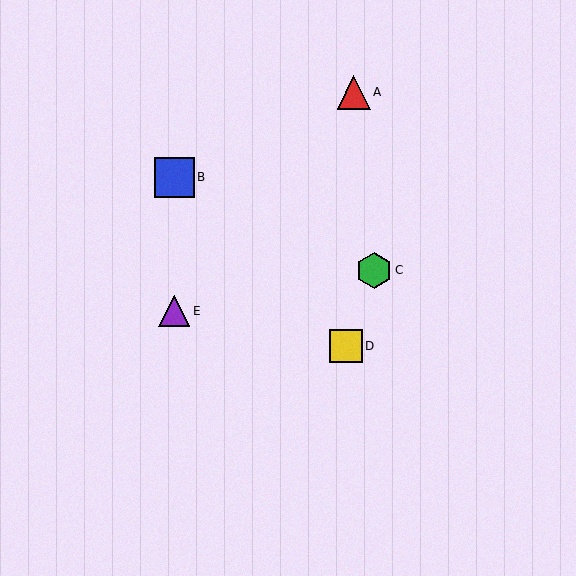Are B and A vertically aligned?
No, B is at x≈174 and A is at x≈354.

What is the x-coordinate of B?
Object B is at x≈174.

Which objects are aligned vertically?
Objects B, E are aligned vertically.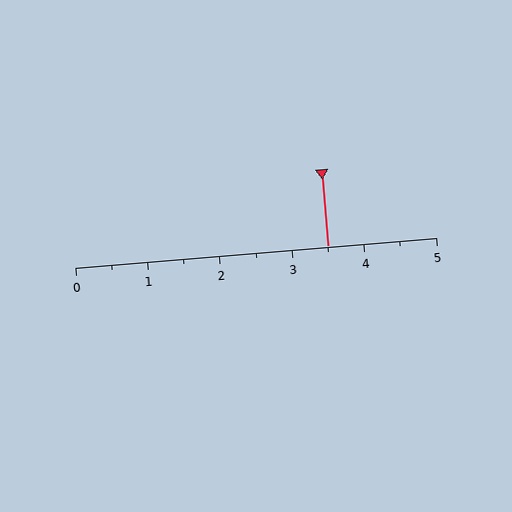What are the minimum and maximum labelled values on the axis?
The axis runs from 0 to 5.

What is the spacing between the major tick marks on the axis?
The major ticks are spaced 1 apart.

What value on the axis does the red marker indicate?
The marker indicates approximately 3.5.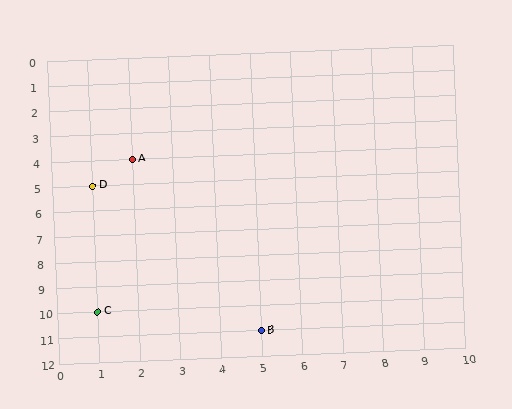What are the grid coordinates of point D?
Point D is at grid coordinates (1, 5).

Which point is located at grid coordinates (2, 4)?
Point A is at (2, 4).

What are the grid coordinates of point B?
Point B is at grid coordinates (5, 11).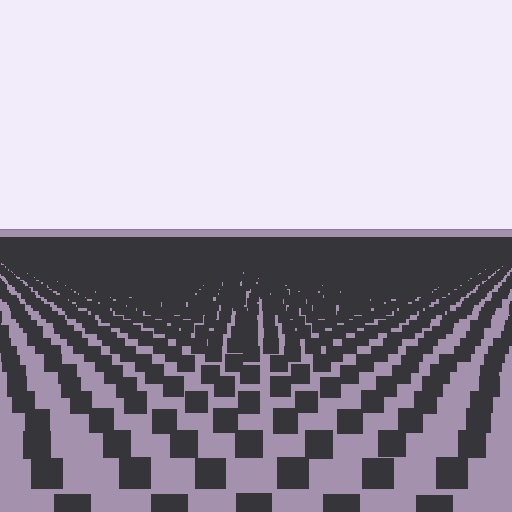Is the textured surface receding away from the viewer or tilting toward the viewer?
The surface is receding away from the viewer. Texture elements get smaller and denser toward the top.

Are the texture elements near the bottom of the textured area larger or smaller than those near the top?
Larger. Near the bottom, elements are closer to the viewer and appear at a bigger on-screen size.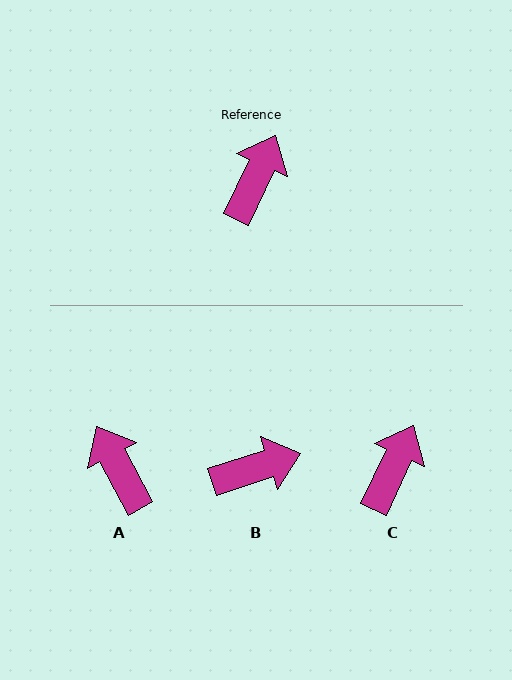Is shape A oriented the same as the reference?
No, it is off by about 53 degrees.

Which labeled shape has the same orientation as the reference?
C.